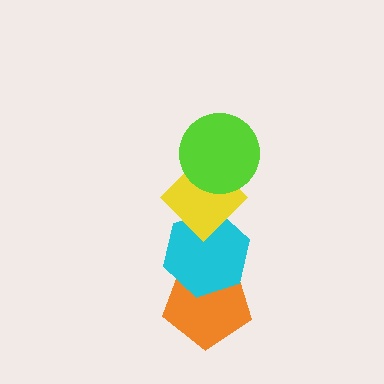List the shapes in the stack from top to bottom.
From top to bottom: the lime circle, the yellow diamond, the cyan hexagon, the orange pentagon.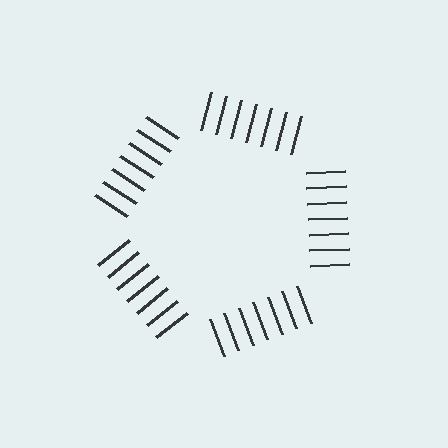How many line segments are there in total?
35 — 7 along each of the 5 edges.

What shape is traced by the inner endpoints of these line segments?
An illusory pentagon — the line segments terminate on its edges but no continuous stroke is drawn.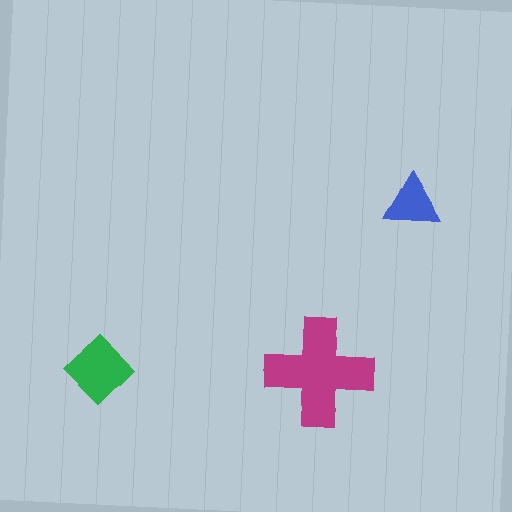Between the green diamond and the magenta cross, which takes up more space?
The magenta cross.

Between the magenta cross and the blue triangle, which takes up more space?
The magenta cross.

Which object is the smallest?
The blue triangle.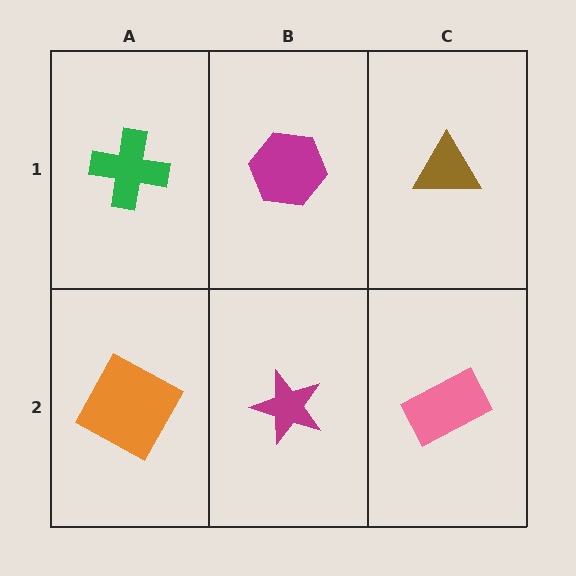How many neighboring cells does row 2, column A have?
2.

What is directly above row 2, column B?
A magenta hexagon.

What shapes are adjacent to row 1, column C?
A pink rectangle (row 2, column C), a magenta hexagon (row 1, column B).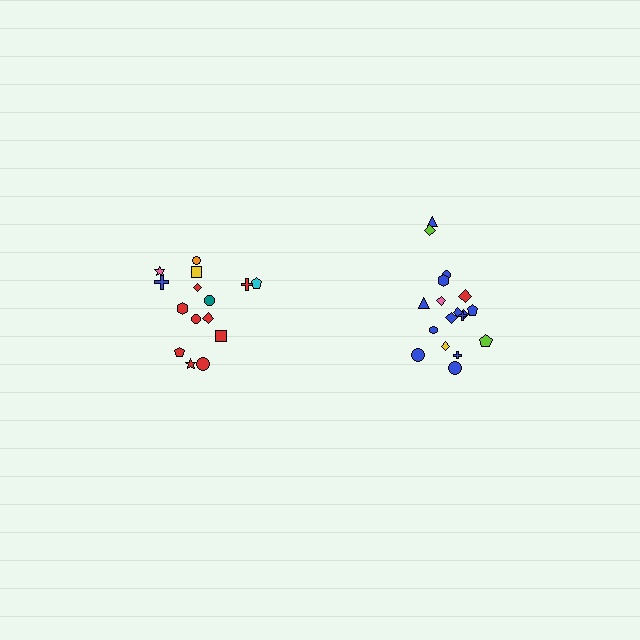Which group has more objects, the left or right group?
The right group.